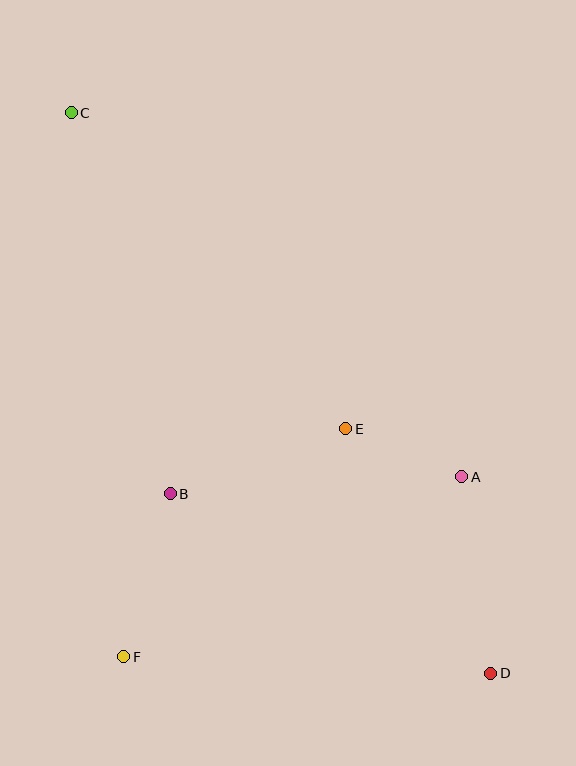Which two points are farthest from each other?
Points C and D are farthest from each other.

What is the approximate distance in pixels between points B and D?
The distance between B and D is approximately 367 pixels.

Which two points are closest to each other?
Points A and E are closest to each other.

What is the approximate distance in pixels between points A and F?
The distance between A and F is approximately 383 pixels.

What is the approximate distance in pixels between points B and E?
The distance between B and E is approximately 187 pixels.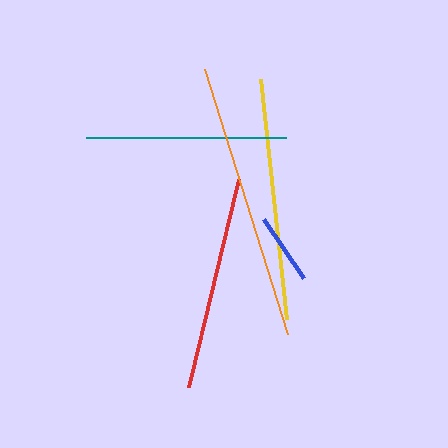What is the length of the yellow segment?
The yellow segment is approximately 241 pixels long.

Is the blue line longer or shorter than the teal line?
The teal line is longer than the blue line.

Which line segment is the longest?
The orange line is the longest at approximately 278 pixels.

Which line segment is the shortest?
The blue line is the shortest at approximately 71 pixels.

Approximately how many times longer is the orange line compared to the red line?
The orange line is approximately 1.3 times the length of the red line.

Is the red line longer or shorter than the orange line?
The orange line is longer than the red line.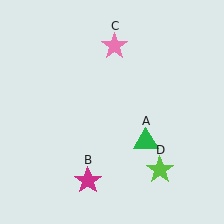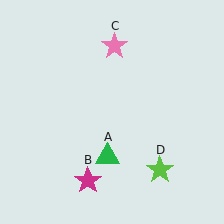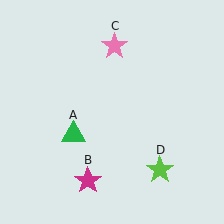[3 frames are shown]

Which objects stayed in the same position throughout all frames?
Magenta star (object B) and pink star (object C) and lime star (object D) remained stationary.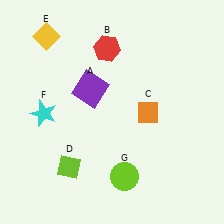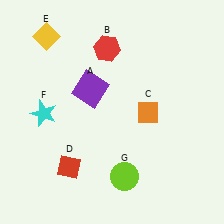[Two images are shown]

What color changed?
The diamond (D) changed from lime in Image 1 to red in Image 2.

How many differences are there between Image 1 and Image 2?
There is 1 difference between the two images.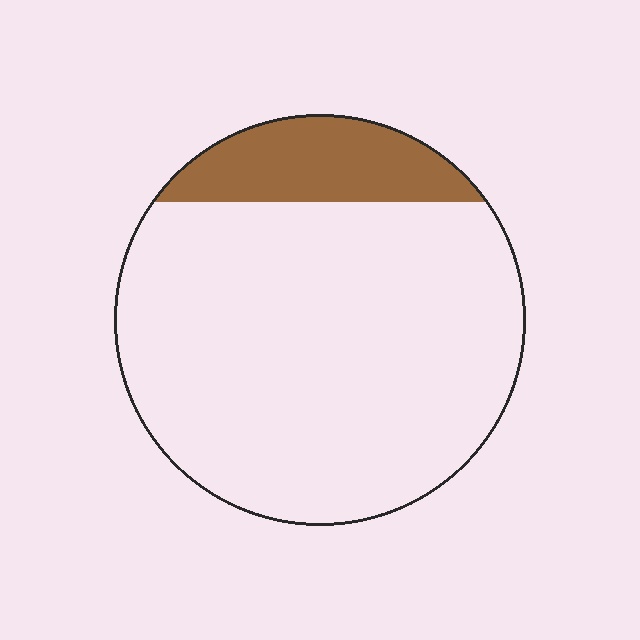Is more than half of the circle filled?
No.